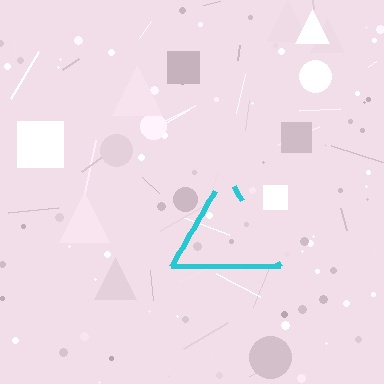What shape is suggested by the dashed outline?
The dashed outline suggests a triangle.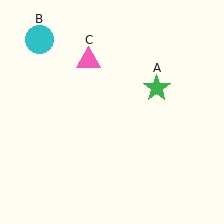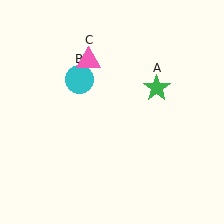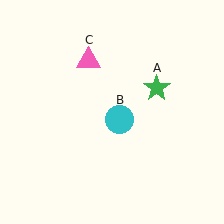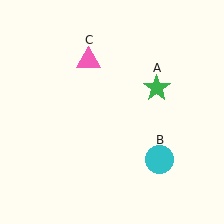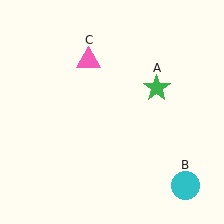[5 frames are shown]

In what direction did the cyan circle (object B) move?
The cyan circle (object B) moved down and to the right.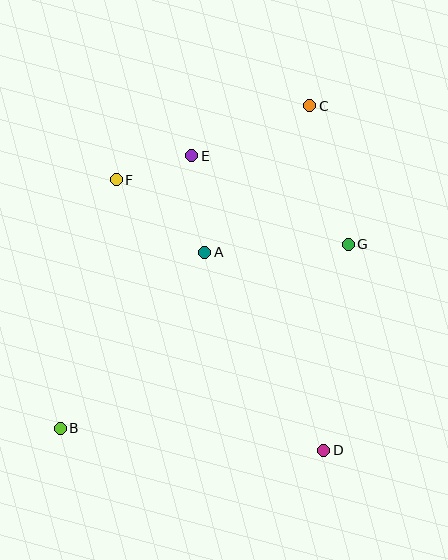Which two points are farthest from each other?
Points B and C are farthest from each other.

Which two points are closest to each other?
Points E and F are closest to each other.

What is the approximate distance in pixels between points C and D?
The distance between C and D is approximately 345 pixels.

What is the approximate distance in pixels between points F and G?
The distance between F and G is approximately 241 pixels.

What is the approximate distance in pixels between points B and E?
The distance between B and E is approximately 303 pixels.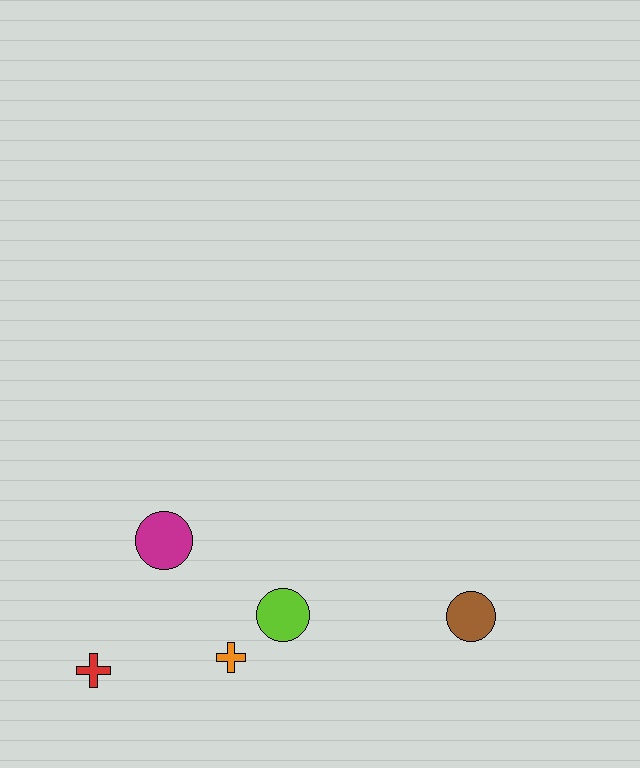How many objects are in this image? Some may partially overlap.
There are 5 objects.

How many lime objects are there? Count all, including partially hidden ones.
There is 1 lime object.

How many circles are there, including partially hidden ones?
There are 3 circles.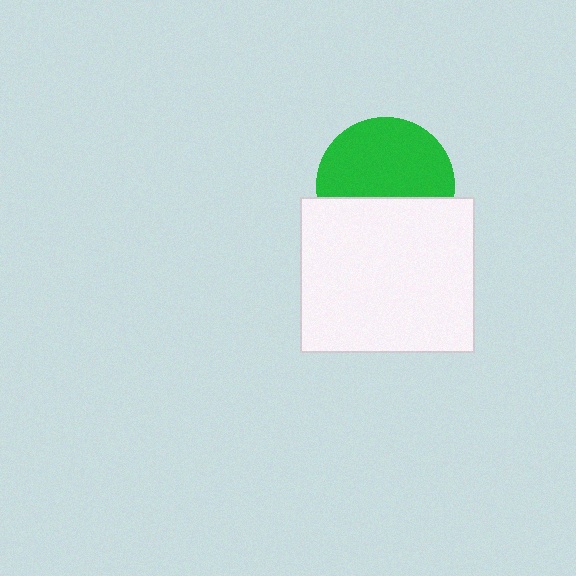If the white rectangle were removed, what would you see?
You would see the complete green circle.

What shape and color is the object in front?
The object in front is a white rectangle.